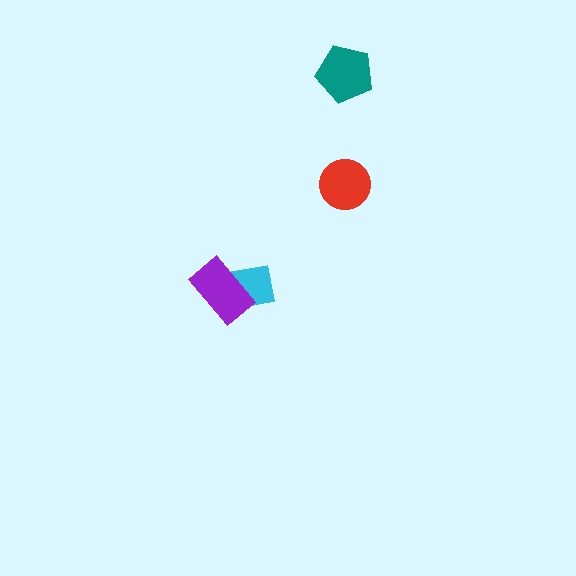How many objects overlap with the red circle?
0 objects overlap with the red circle.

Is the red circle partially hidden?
No, no other shape covers it.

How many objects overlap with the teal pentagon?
0 objects overlap with the teal pentagon.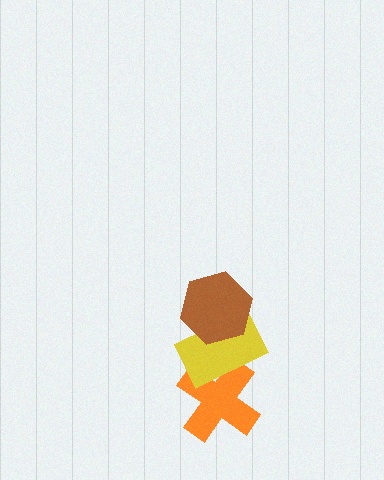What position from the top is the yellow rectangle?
The yellow rectangle is 2nd from the top.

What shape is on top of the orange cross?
The yellow rectangle is on top of the orange cross.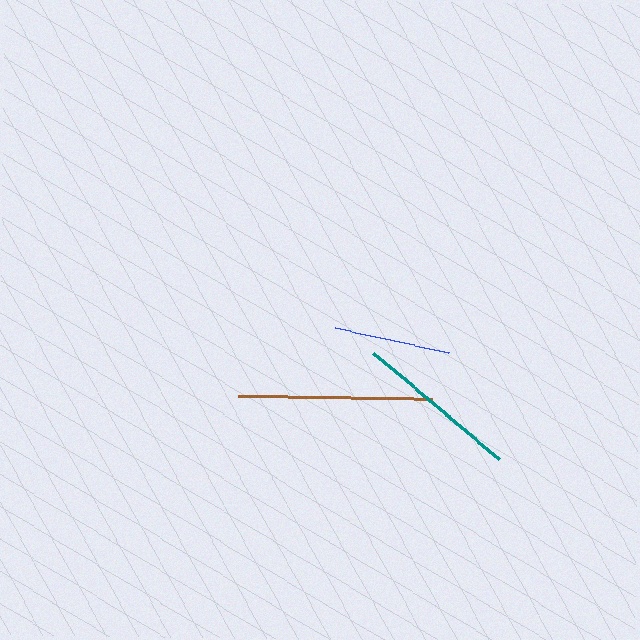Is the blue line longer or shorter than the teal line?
The teal line is longer than the blue line.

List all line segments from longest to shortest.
From longest to shortest: brown, teal, blue.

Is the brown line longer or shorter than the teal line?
The brown line is longer than the teal line.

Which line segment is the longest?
The brown line is the longest at approximately 194 pixels.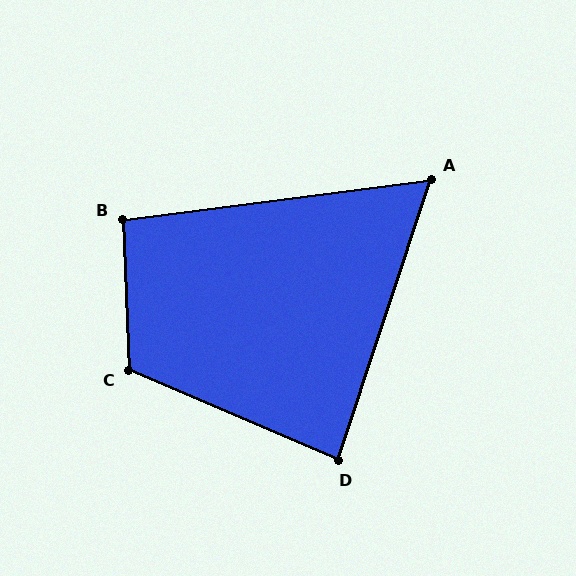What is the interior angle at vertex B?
Approximately 95 degrees (approximately right).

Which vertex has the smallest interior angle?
A, at approximately 64 degrees.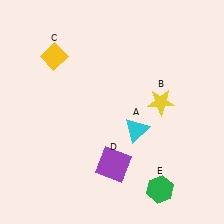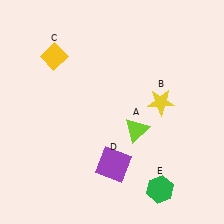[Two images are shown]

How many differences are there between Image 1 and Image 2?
There is 1 difference between the two images.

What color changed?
The triangle (A) changed from cyan in Image 1 to lime in Image 2.